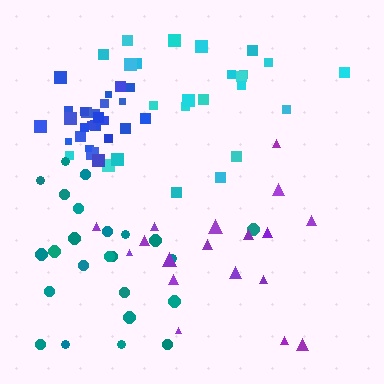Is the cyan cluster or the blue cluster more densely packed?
Blue.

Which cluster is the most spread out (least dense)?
Purple.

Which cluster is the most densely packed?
Blue.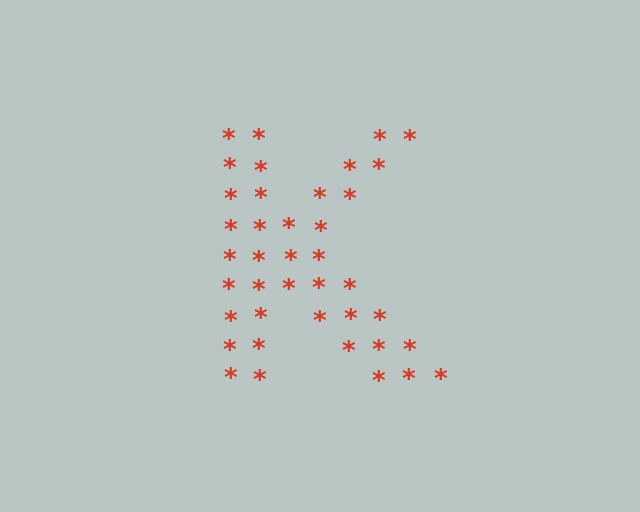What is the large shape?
The large shape is the letter K.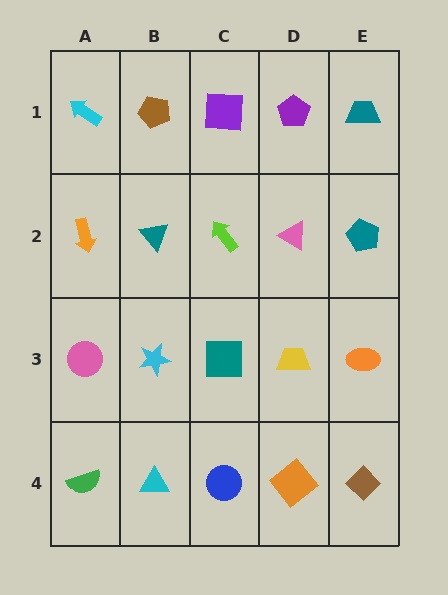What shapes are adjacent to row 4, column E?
An orange ellipse (row 3, column E), an orange diamond (row 4, column D).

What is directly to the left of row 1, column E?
A purple pentagon.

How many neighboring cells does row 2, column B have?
4.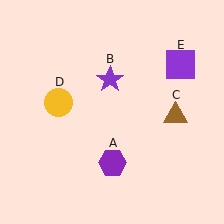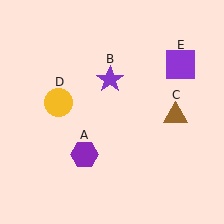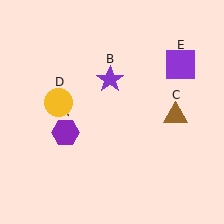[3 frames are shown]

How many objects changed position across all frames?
1 object changed position: purple hexagon (object A).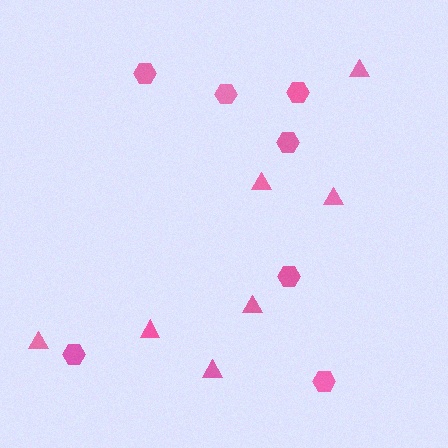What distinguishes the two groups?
There are 2 groups: one group of triangles (7) and one group of hexagons (7).